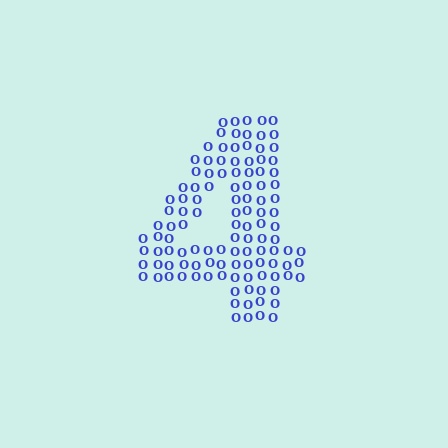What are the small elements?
The small elements are letter O's.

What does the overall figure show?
The overall figure shows the digit 4.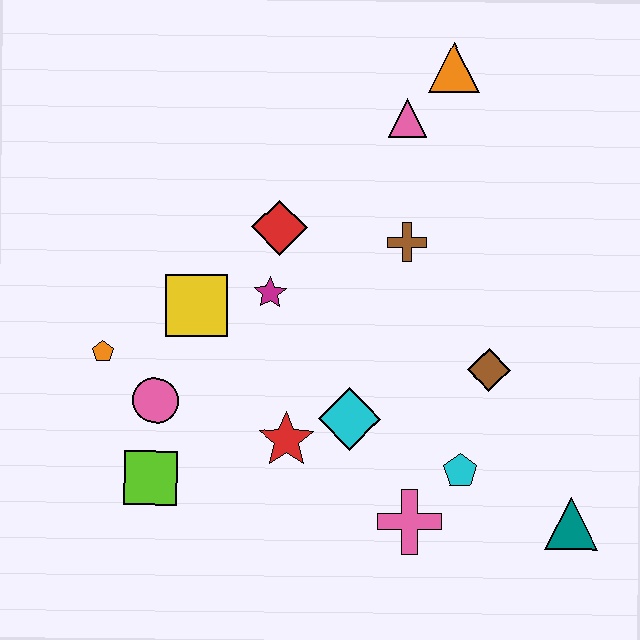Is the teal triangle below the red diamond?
Yes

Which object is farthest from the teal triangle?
The orange pentagon is farthest from the teal triangle.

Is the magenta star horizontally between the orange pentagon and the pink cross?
Yes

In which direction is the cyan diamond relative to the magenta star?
The cyan diamond is below the magenta star.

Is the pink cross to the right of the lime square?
Yes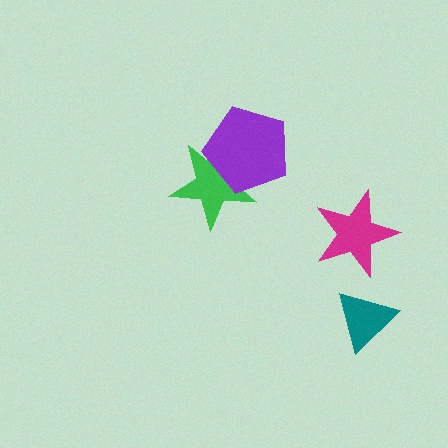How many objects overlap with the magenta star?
0 objects overlap with the magenta star.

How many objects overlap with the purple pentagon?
1 object overlaps with the purple pentagon.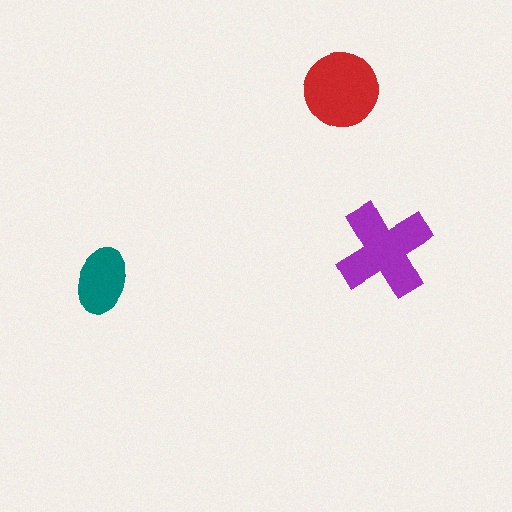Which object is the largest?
The purple cross.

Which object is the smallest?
The teal ellipse.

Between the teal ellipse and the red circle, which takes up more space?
The red circle.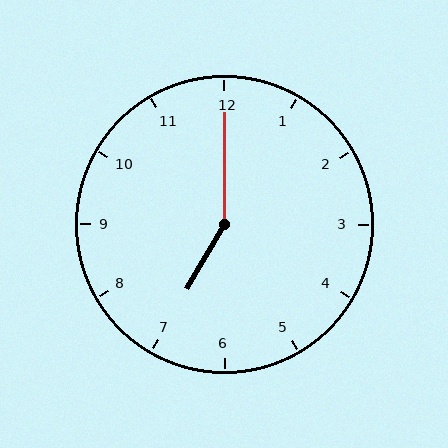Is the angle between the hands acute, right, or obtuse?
It is obtuse.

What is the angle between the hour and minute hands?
Approximately 150 degrees.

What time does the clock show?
7:00.